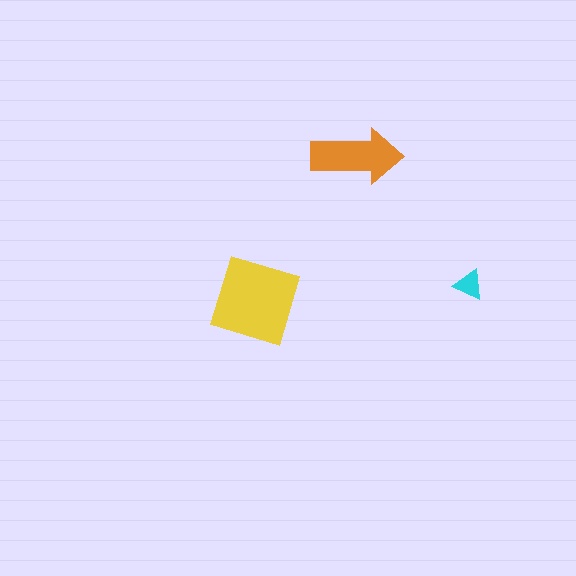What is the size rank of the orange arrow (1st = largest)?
2nd.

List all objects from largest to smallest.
The yellow diamond, the orange arrow, the cyan triangle.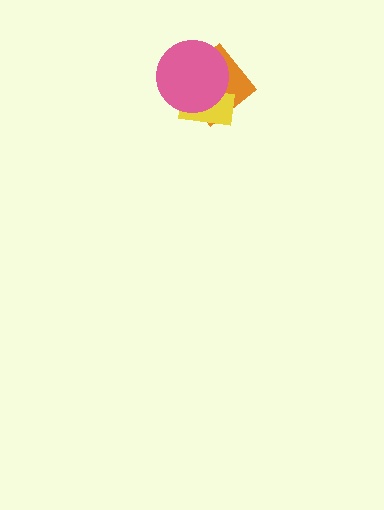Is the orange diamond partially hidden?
Yes, it is partially covered by another shape.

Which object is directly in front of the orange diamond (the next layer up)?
The yellow rectangle is directly in front of the orange diamond.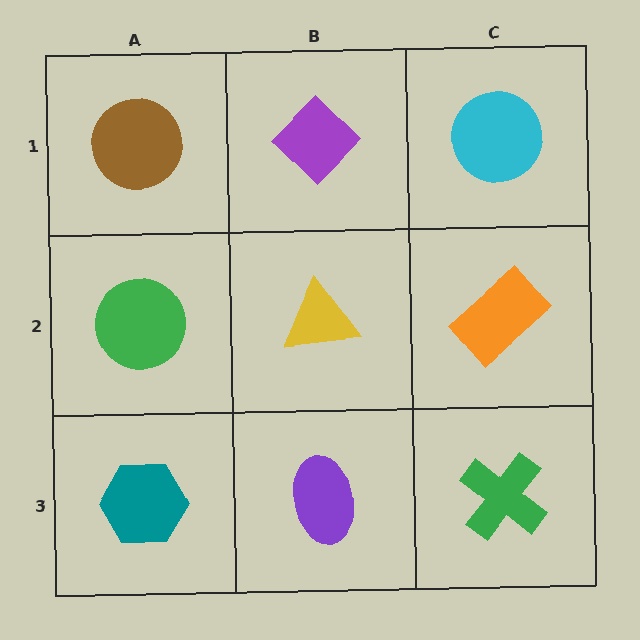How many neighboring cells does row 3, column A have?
2.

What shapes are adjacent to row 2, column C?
A cyan circle (row 1, column C), a green cross (row 3, column C), a yellow triangle (row 2, column B).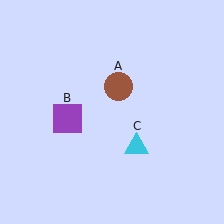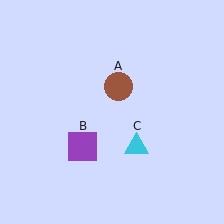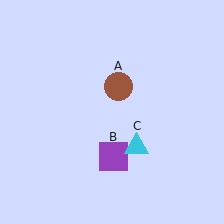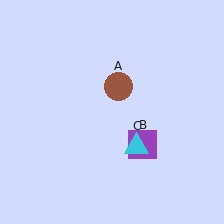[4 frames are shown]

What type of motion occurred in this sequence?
The purple square (object B) rotated counterclockwise around the center of the scene.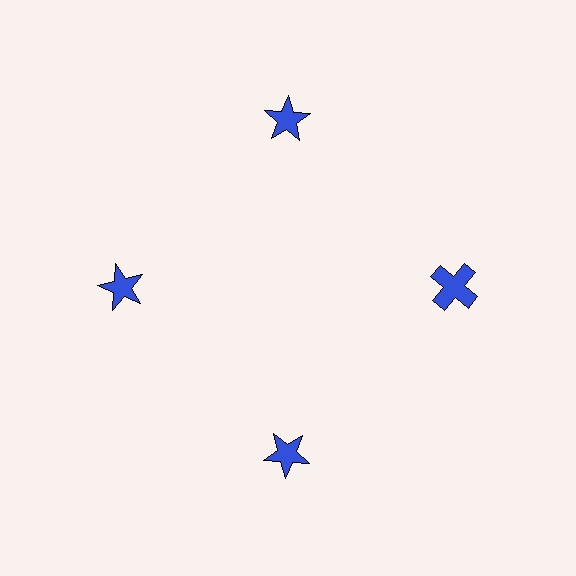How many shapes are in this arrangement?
There are 4 shapes arranged in a ring pattern.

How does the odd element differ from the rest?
It has a different shape: cross instead of star.